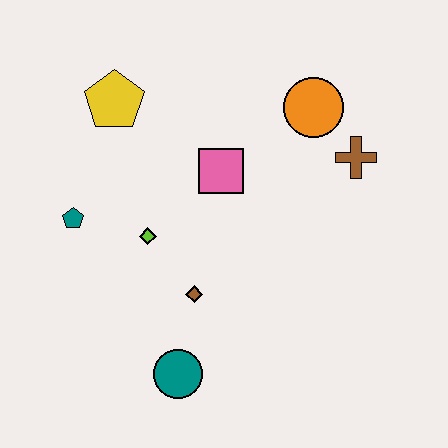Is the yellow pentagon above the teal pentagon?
Yes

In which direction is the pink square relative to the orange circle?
The pink square is to the left of the orange circle.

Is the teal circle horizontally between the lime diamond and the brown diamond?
Yes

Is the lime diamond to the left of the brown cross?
Yes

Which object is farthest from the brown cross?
The teal pentagon is farthest from the brown cross.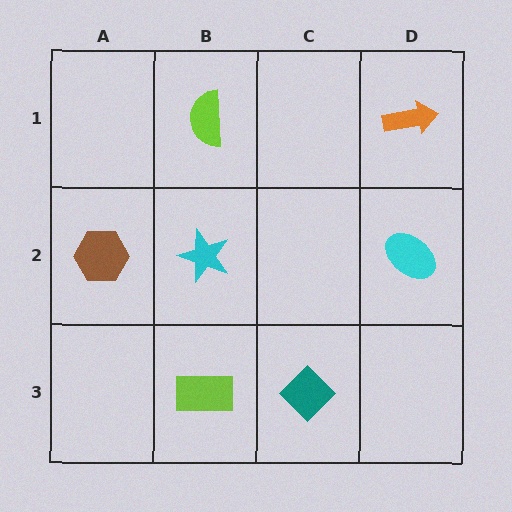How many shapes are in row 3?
2 shapes.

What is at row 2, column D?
A cyan ellipse.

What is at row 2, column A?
A brown hexagon.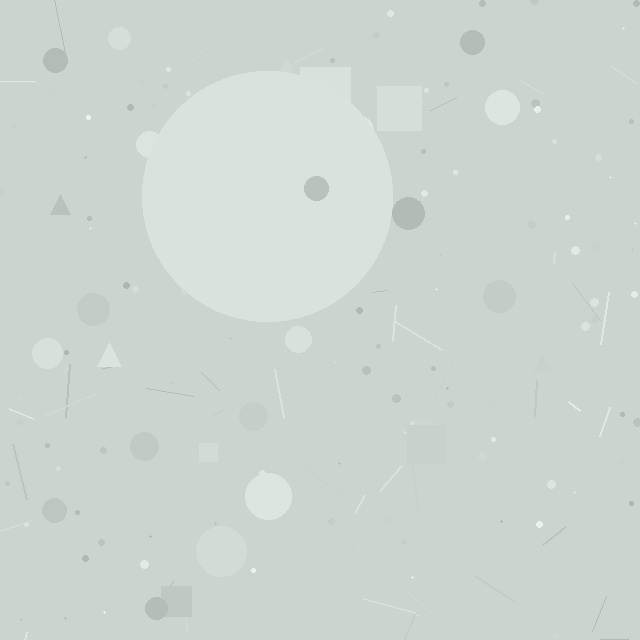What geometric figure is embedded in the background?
A circle is embedded in the background.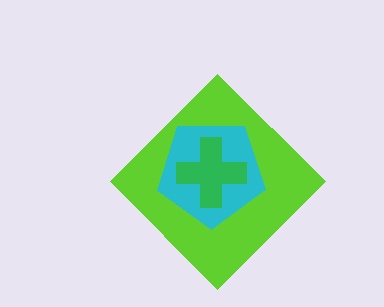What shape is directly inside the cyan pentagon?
The green cross.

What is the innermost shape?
The green cross.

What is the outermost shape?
The lime diamond.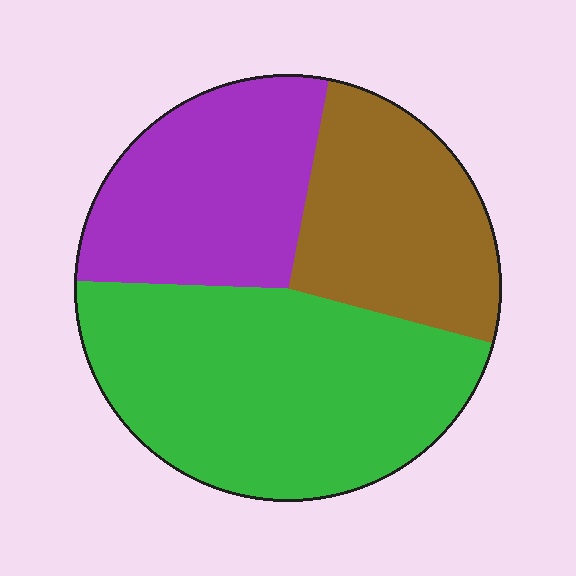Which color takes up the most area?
Green, at roughly 45%.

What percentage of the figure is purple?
Purple covers around 30% of the figure.